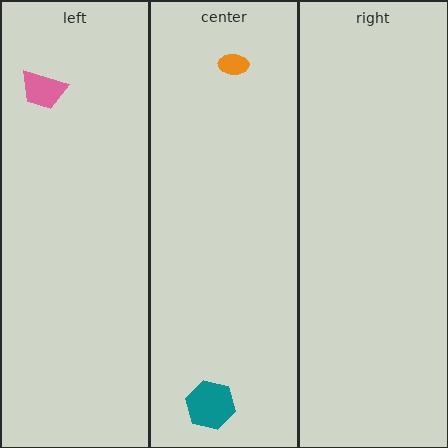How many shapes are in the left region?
1.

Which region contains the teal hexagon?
The center region.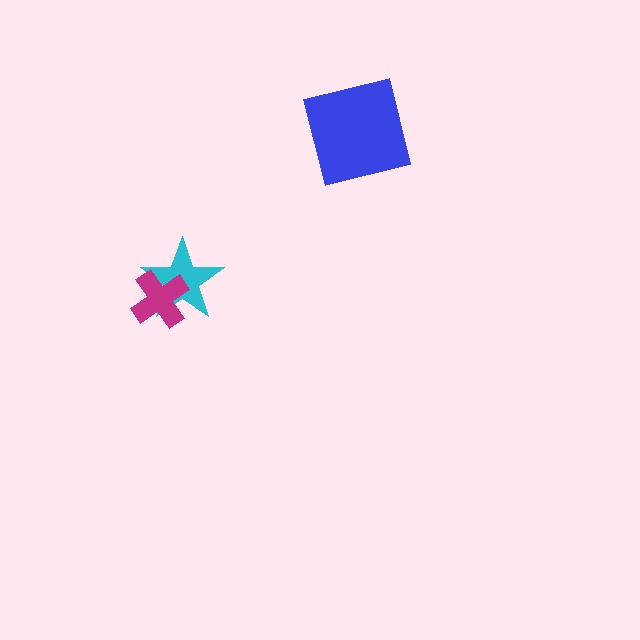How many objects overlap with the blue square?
0 objects overlap with the blue square.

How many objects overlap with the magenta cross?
1 object overlaps with the magenta cross.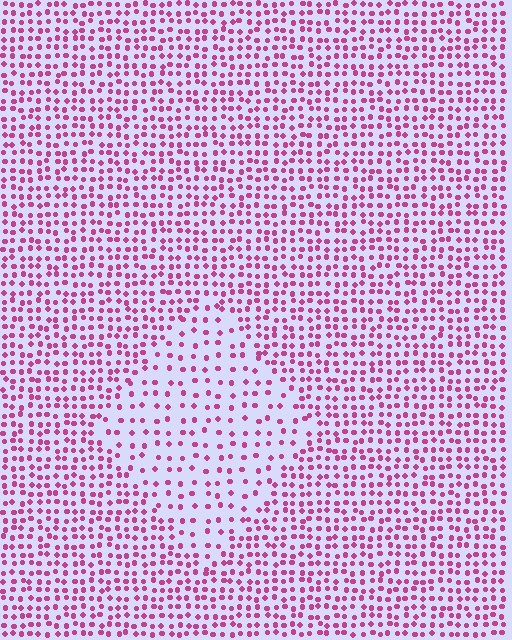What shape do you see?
I see a diamond.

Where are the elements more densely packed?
The elements are more densely packed outside the diamond boundary.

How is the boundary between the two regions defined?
The boundary is defined by a change in element density (approximately 2.1x ratio). All elements are the same color, size, and shape.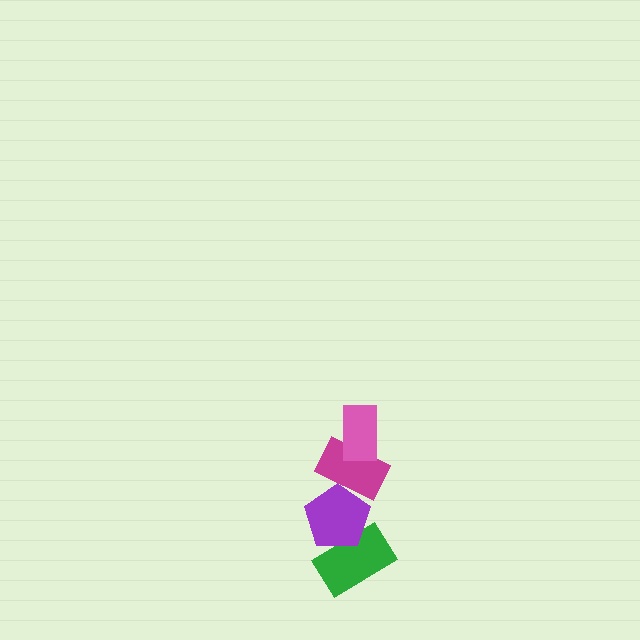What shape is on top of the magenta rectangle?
The pink rectangle is on top of the magenta rectangle.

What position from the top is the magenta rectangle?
The magenta rectangle is 2nd from the top.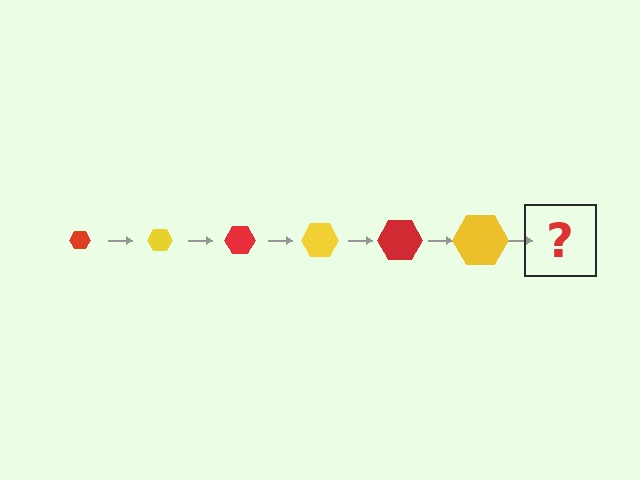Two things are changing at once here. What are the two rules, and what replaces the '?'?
The two rules are that the hexagon grows larger each step and the color cycles through red and yellow. The '?' should be a red hexagon, larger than the previous one.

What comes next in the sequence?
The next element should be a red hexagon, larger than the previous one.